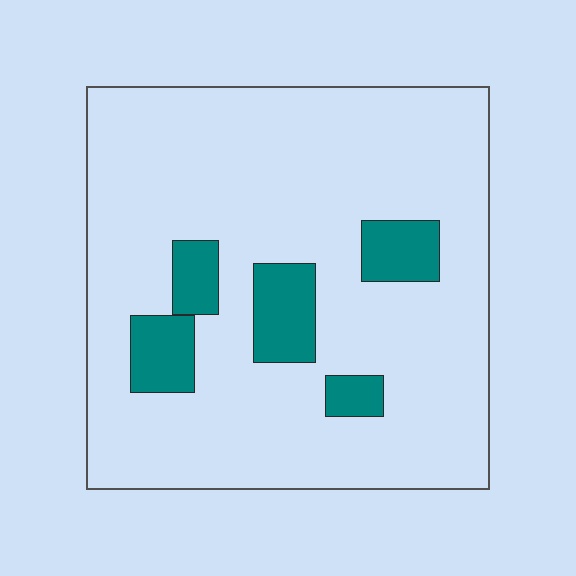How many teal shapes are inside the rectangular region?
5.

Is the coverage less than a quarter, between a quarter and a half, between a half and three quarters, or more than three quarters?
Less than a quarter.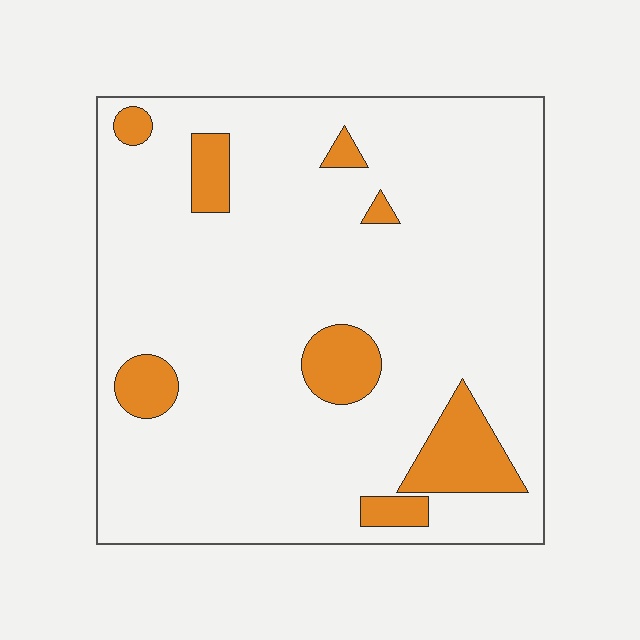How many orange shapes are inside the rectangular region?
8.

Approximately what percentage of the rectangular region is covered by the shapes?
Approximately 10%.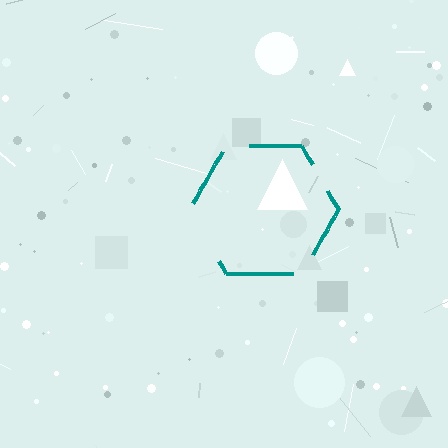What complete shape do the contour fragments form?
The contour fragments form a hexagon.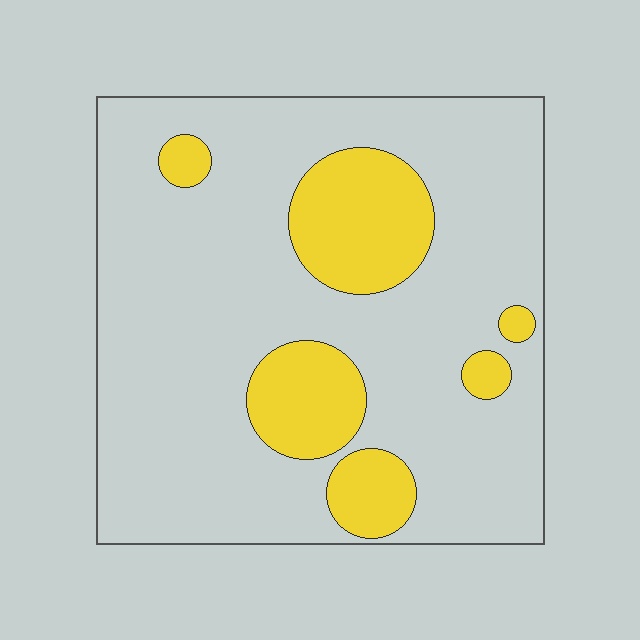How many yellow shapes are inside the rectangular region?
6.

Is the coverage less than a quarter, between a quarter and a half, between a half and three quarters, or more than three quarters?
Less than a quarter.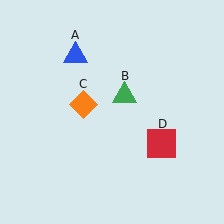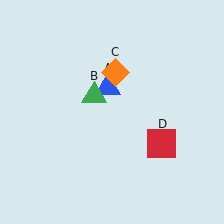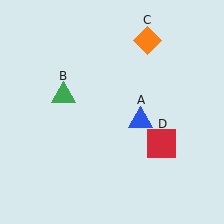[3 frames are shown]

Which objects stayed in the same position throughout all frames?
Red square (object D) remained stationary.